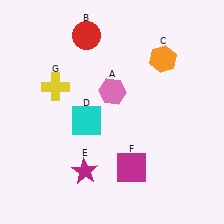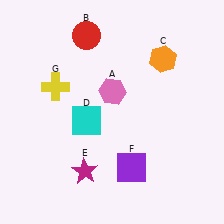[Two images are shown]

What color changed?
The square (F) changed from magenta in Image 1 to purple in Image 2.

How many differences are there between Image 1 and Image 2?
There is 1 difference between the two images.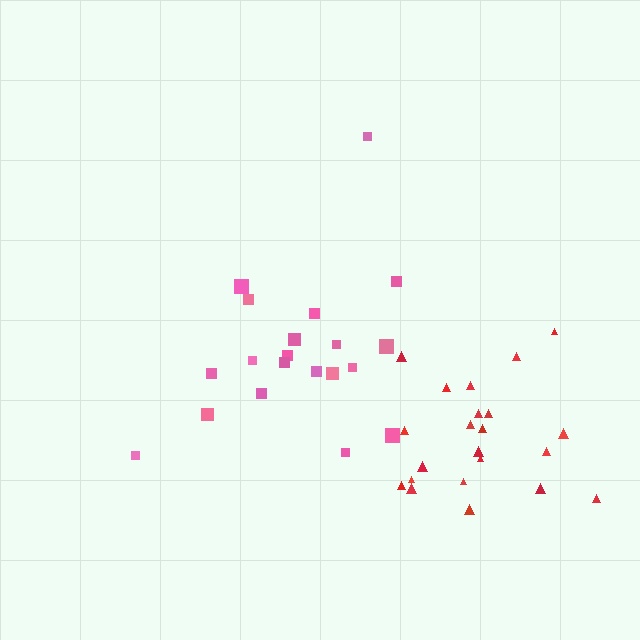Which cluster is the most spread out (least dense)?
Pink.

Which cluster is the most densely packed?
Red.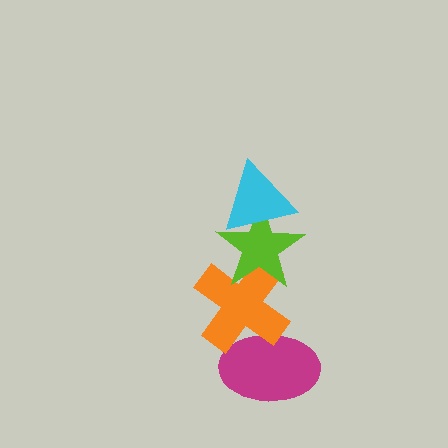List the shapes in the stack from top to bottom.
From top to bottom: the cyan triangle, the lime star, the orange cross, the magenta ellipse.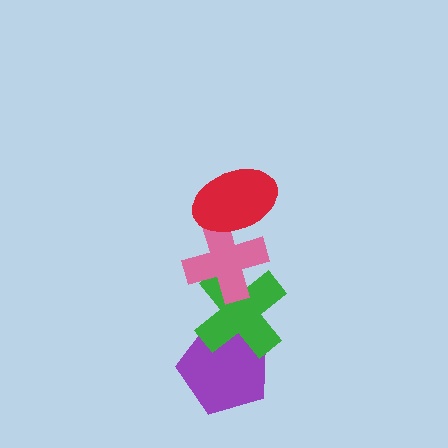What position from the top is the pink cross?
The pink cross is 2nd from the top.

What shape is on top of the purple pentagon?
The green cross is on top of the purple pentagon.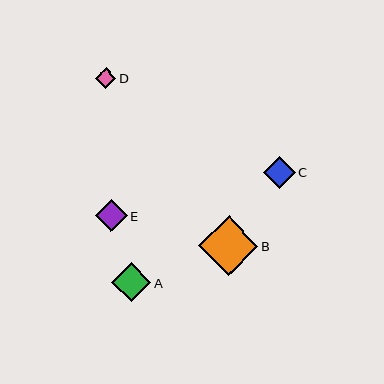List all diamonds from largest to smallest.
From largest to smallest: B, A, E, C, D.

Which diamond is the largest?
Diamond B is the largest with a size of approximately 60 pixels.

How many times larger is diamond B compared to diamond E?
Diamond B is approximately 1.9 times the size of diamond E.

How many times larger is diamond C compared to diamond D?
Diamond C is approximately 1.5 times the size of diamond D.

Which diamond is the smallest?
Diamond D is the smallest with a size of approximately 21 pixels.